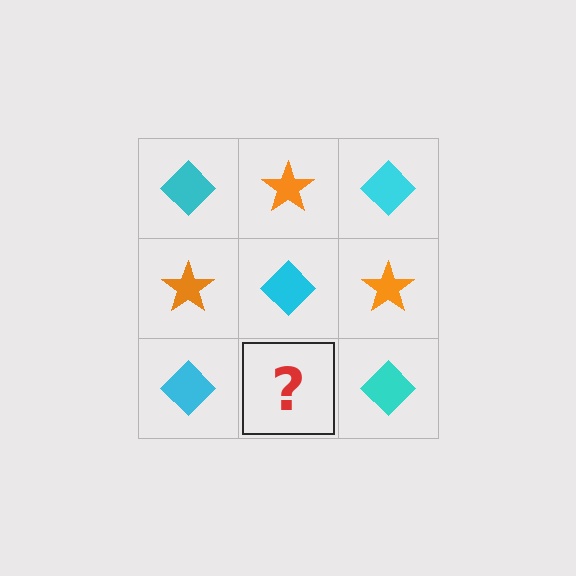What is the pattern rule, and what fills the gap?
The rule is that it alternates cyan diamond and orange star in a checkerboard pattern. The gap should be filled with an orange star.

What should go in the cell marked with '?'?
The missing cell should contain an orange star.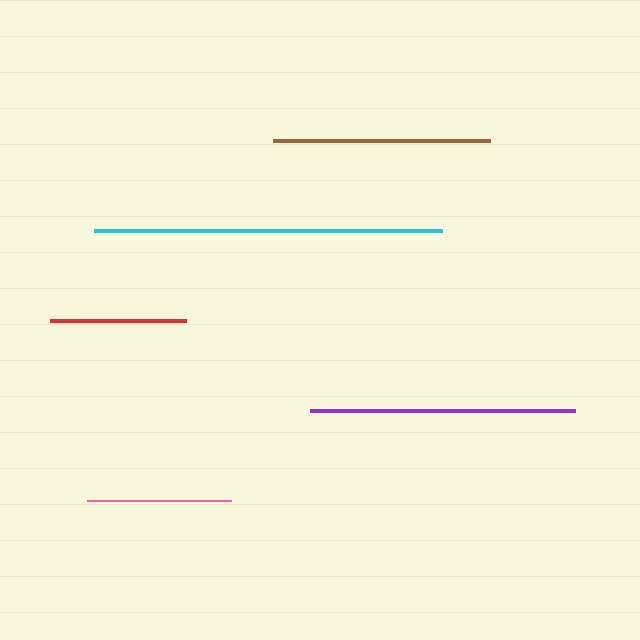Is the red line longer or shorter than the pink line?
The pink line is longer than the red line.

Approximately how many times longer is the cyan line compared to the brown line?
The cyan line is approximately 1.6 times the length of the brown line.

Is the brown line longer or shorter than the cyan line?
The cyan line is longer than the brown line.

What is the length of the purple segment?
The purple segment is approximately 265 pixels long.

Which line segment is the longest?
The cyan line is the longest at approximately 348 pixels.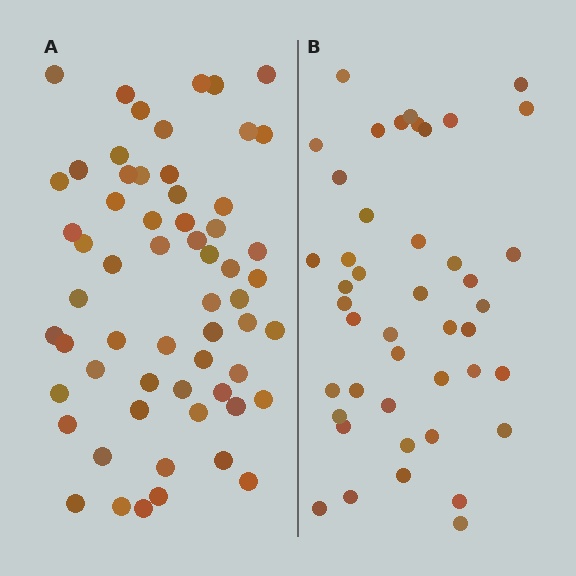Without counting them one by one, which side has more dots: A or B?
Region A (the left region) has more dots.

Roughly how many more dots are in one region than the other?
Region A has approximately 15 more dots than region B.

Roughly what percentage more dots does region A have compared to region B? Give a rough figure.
About 35% more.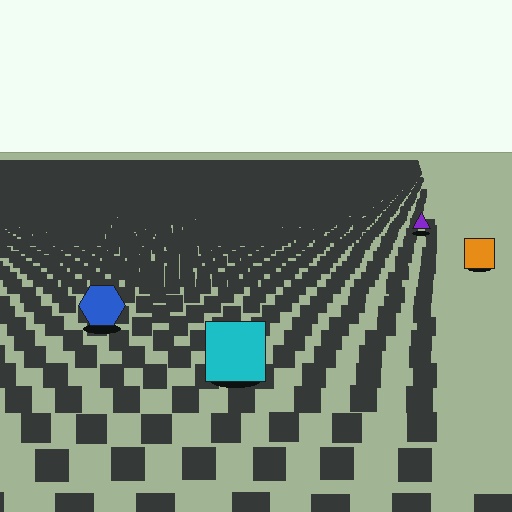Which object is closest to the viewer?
The cyan square is closest. The texture marks near it are larger and more spread out.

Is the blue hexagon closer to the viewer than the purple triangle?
Yes. The blue hexagon is closer — you can tell from the texture gradient: the ground texture is coarser near it.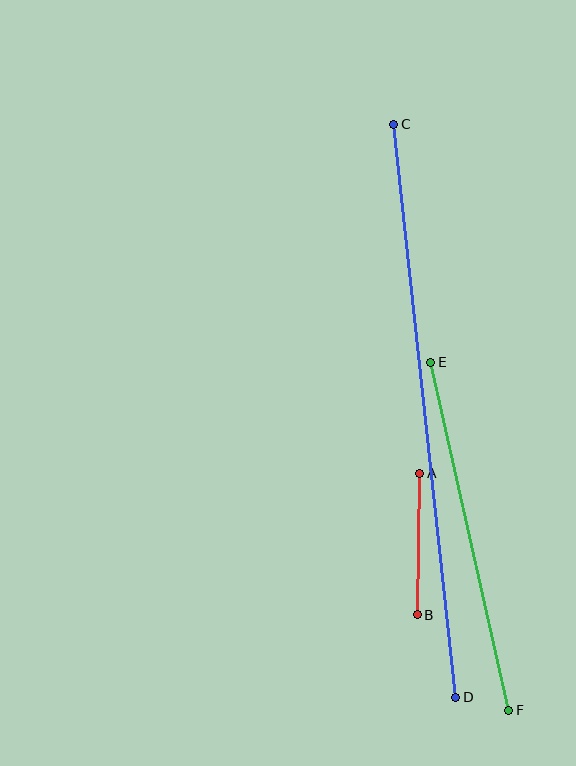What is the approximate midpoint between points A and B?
The midpoint is at approximately (419, 544) pixels.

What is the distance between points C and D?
The distance is approximately 576 pixels.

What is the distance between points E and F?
The distance is approximately 357 pixels.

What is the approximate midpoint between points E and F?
The midpoint is at approximately (470, 536) pixels.